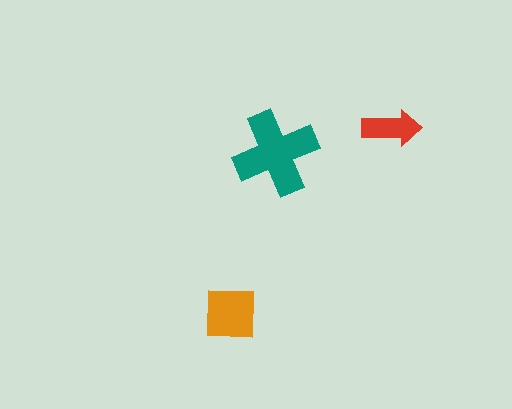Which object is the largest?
The teal cross.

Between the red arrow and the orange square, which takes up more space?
The orange square.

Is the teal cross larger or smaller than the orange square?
Larger.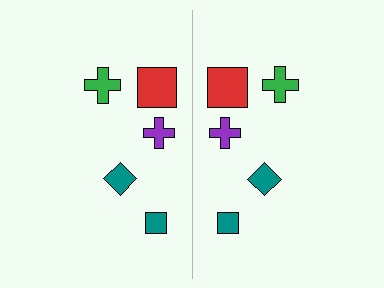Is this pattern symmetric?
Yes, this pattern has bilateral (reflection) symmetry.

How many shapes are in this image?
There are 10 shapes in this image.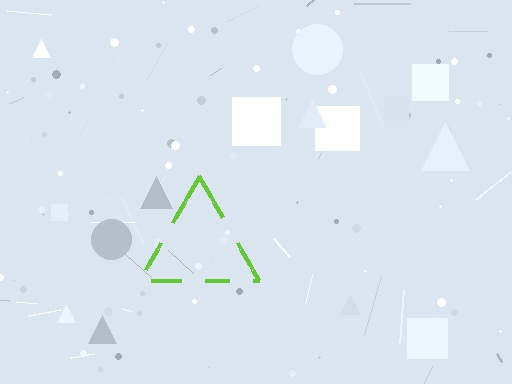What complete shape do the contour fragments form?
The contour fragments form a triangle.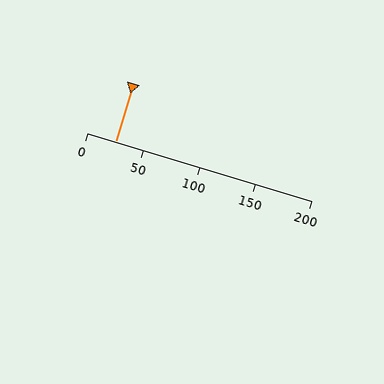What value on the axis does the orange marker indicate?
The marker indicates approximately 25.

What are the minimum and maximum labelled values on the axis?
The axis runs from 0 to 200.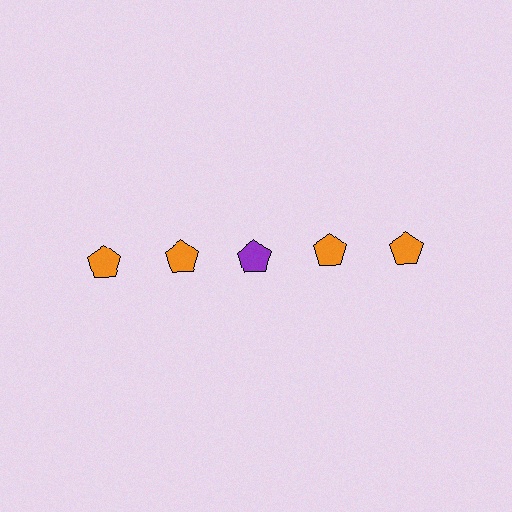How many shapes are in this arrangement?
There are 5 shapes arranged in a grid pattern.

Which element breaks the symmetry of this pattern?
The purple pentagon in the top row, center column breaks the symmetry. All other shapes are orange pentagons.